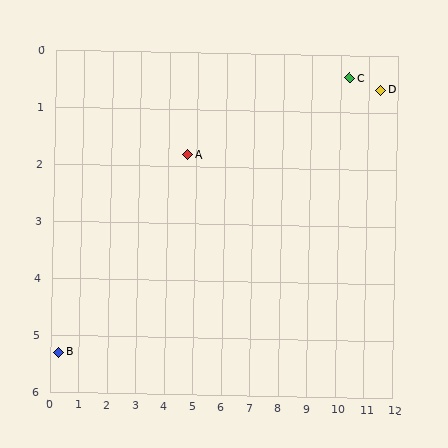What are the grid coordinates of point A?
Point A is at approximately (4.7, 1.8).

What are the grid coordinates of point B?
Point B is at approximately (0.3, 5.3).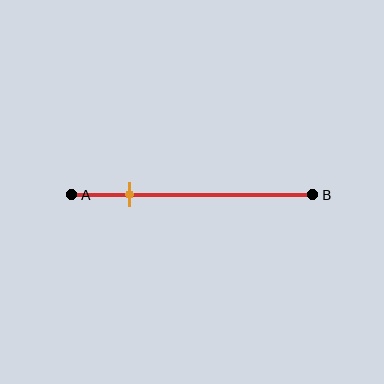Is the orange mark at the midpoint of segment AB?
No, the mark is at about 25% from A, not at the 50% midpoint.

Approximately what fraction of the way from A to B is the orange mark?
The orange mark is approximately 25% of the way from A to B.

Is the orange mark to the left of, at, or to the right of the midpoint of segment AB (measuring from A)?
The orange mark is to the left of the midpoint of segment AB.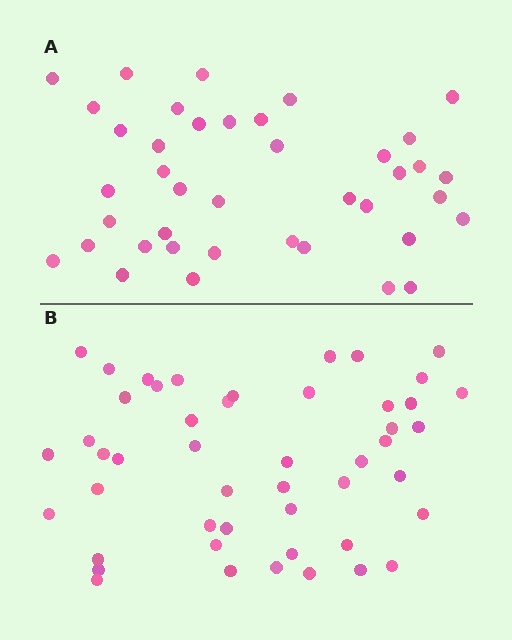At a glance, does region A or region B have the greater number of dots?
Region B (the bottom region) has more dots.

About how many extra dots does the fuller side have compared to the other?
Region B has roughly 8 or so more dots than region A.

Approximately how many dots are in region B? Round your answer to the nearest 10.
About 50 dots. (The exact count is 48, which rounds to 50.)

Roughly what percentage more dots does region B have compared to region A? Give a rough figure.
About 20% more.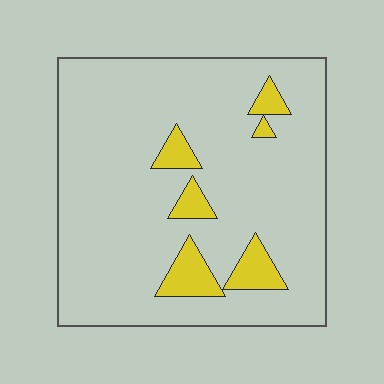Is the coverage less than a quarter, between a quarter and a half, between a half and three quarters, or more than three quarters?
Less than a quarter.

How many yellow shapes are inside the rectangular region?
6.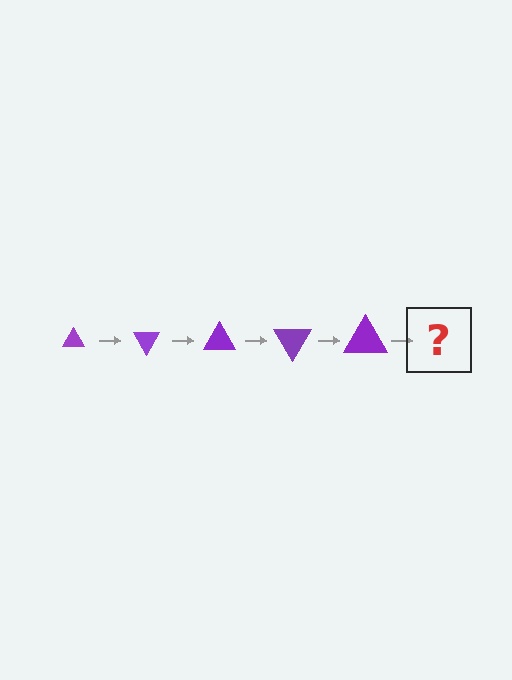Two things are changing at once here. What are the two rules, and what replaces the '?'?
The two rules are that the triangle grows larger each step and it rotates 60 degrees each step. The '?' should be a triangle, larger than the previous one and rotated 300 degrees from the start.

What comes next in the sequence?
The next element should be a triangle, larger than the previous one and rotated 300 degrees from the start.